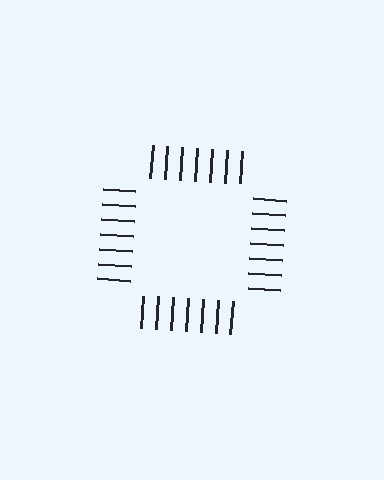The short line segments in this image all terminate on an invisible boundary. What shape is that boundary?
An illusory square — the line segments terminate on its edges but no continuous stroke is drawn.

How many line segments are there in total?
28 — 7 along each of the 4 edges.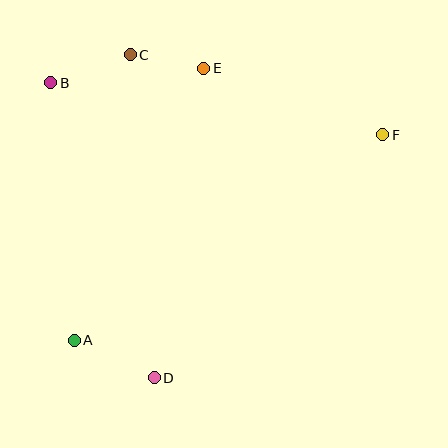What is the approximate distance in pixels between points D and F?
The distance between D and F is approximately 334 pixels.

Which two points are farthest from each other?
Points A and F are farthest from each other.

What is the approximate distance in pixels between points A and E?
The distance between A and E is approximately 301 pixels.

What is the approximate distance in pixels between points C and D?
The distance between C and D is approximately 323 pixels.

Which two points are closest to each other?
Points C and E are closest to each other.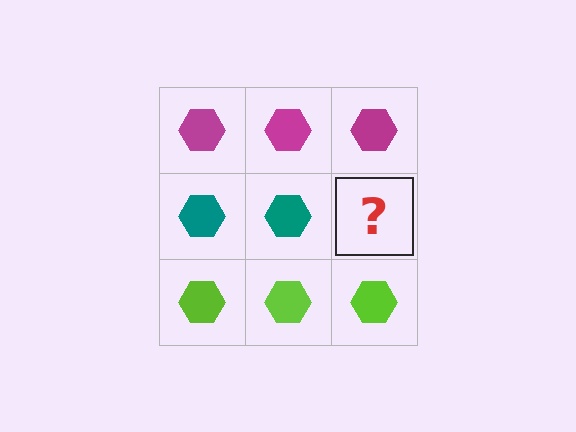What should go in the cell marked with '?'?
The missing cell should contain a teal hexagon.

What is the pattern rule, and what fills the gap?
The rule is that each row has a consistent color. The gap should be filled with a teal hexagon.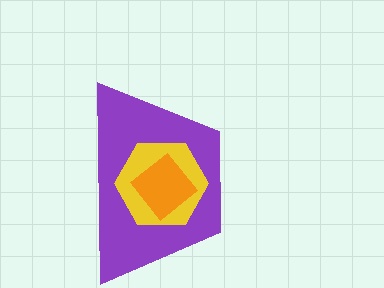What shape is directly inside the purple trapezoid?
The yellow hexagon.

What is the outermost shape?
The purple trapezoid.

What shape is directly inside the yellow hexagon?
The orange diamond.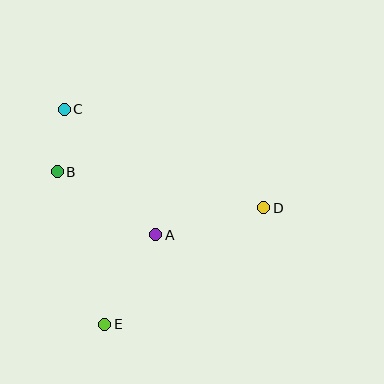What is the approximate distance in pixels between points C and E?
The distance between C and E is approximately 219 pixels.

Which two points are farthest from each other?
Points C and D are farthest from each other.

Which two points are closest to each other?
Points B and C are closest to each other.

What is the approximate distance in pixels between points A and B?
The distance between A and B is approximately 117 pixels.